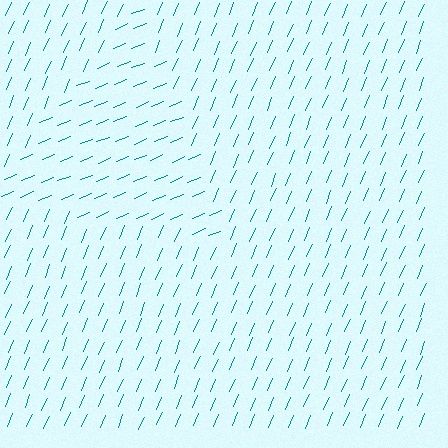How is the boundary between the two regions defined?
The boundary is defined purely by a change in line orientation (approximately 45 degrees difference). All lines are the same color and thickness.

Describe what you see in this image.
The image is filled with small teal line segments. A triangle region in the image has lines oriented differently from the surrounding lines, creating a visible texture boundary.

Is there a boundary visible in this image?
Yes, there is a texture boundary formed by a change in line orientation.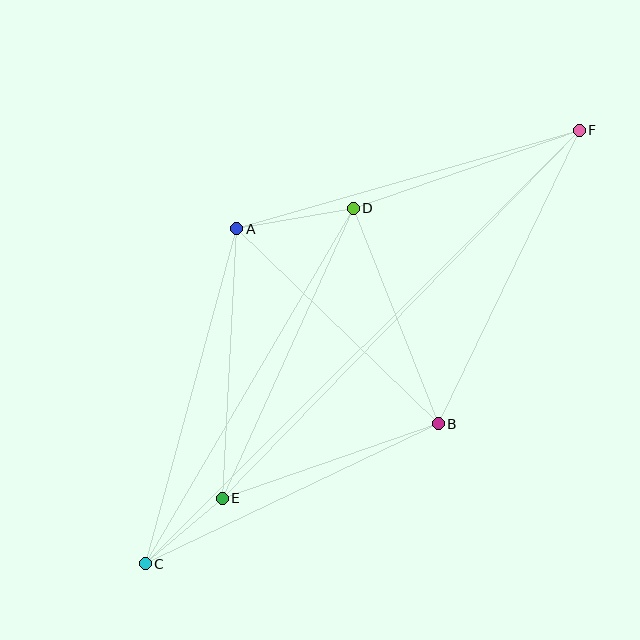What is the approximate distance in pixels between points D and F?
The distance between D and F is approximately 239 pixels.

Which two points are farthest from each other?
Points C and F are farthest from each other.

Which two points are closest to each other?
Points C and E are closest to each other.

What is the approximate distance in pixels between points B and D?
The distance between B and D is approximately 232 pixels.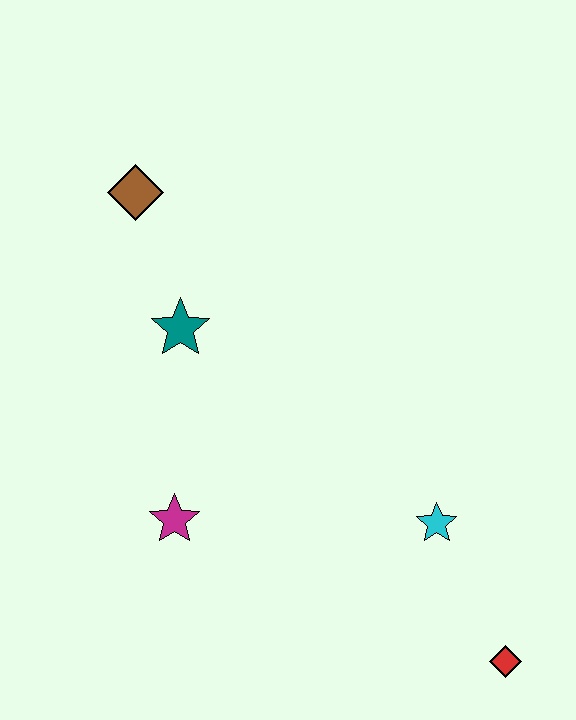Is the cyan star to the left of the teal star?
No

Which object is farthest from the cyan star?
The brown diamond is farthest from the cyan star.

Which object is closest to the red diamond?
The cyan star is closest to the red diamond.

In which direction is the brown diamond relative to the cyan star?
The brown diamond is above the cyan star.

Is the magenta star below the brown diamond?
Yes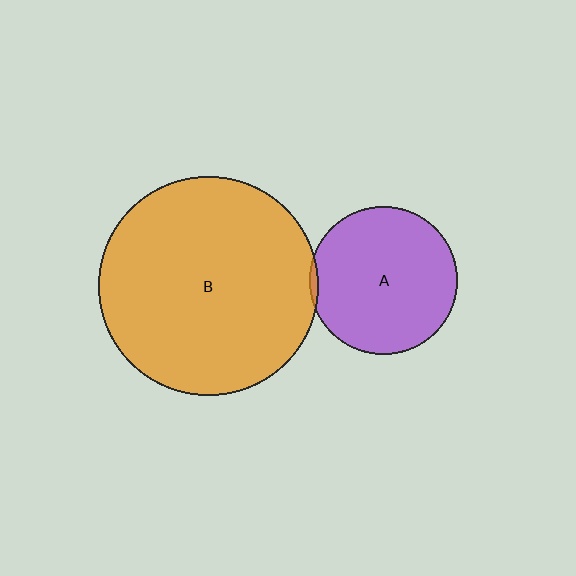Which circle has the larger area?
Circle B (orange).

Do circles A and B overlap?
Yes.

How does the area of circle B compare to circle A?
Approximately 2.2 times.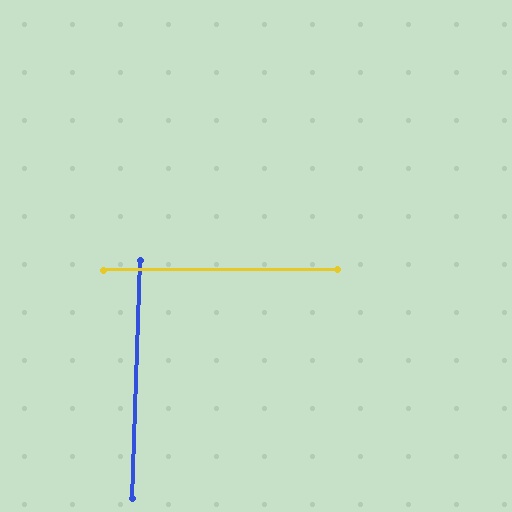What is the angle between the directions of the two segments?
Approximately 88 degrees.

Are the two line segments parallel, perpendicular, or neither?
Perpendicular — they meet at approximately 88°.